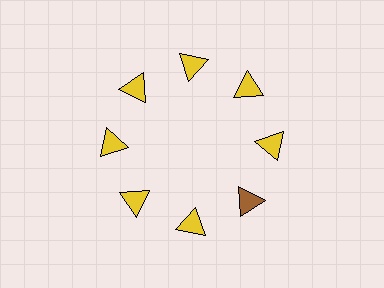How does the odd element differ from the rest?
It has a different color: brown instead of yellow.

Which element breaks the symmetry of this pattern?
The brown triangle at roughly the 4 o'clock position breaks the symmetry. All other shapes are yellow triangles.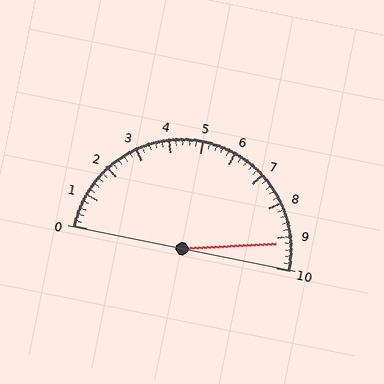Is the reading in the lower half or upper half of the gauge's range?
The reading is in the upper half of the range (0 to 10).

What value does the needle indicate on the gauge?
The needle indicates approximately 9.2.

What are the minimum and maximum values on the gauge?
The gauge ranges from 0 to 10.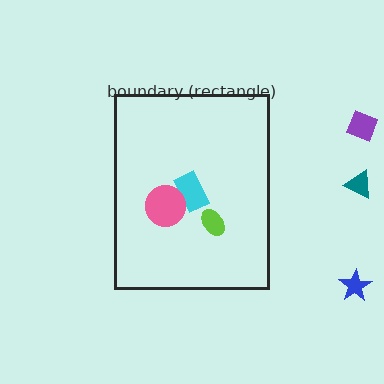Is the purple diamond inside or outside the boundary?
Outside.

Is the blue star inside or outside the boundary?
Outside.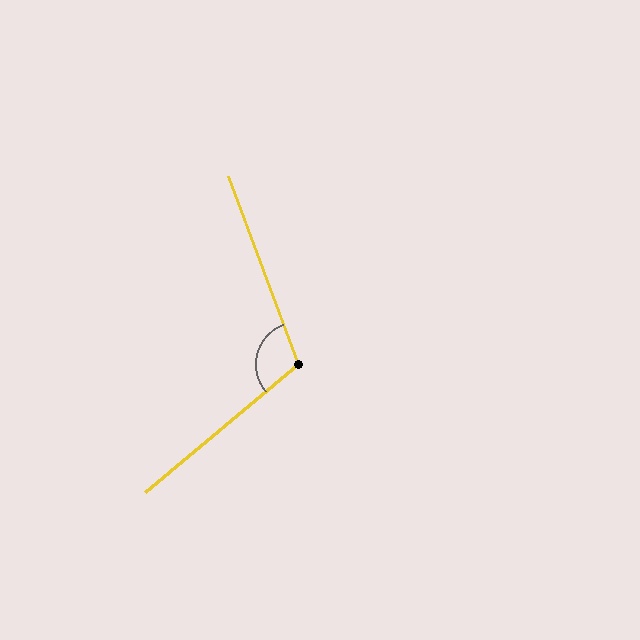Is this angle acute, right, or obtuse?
It is obtuse.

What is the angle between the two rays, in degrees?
Approximately 109 degrees.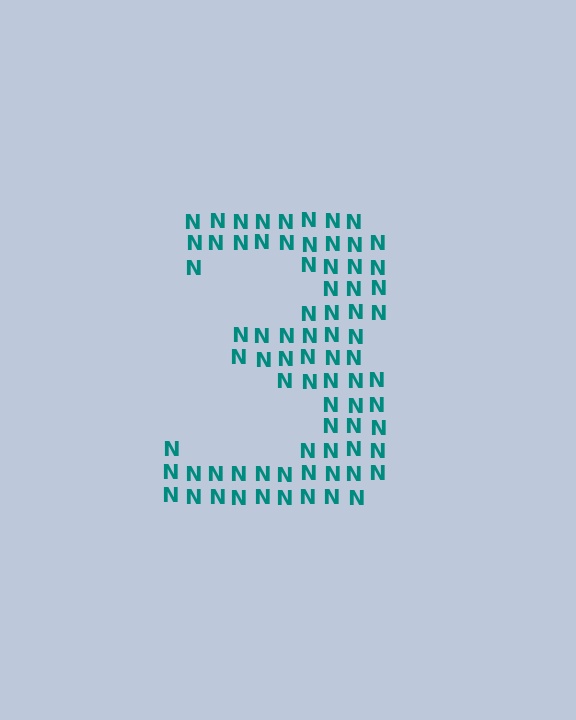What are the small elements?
The small elements are letter N's.